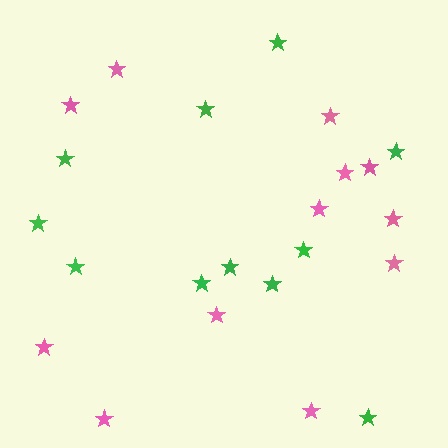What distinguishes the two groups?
There are 2 groups: one group of pink stars (12) and one group of green stars (11).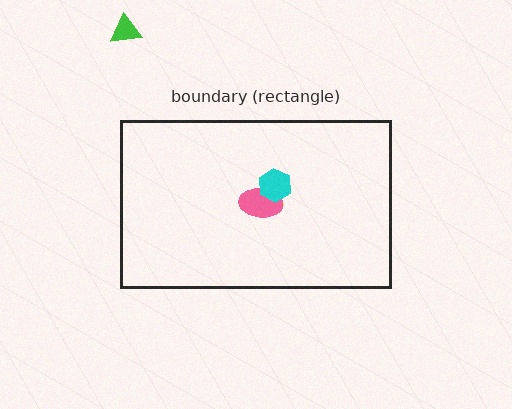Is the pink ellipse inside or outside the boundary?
Inside.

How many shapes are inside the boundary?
3 inside, 1 outside.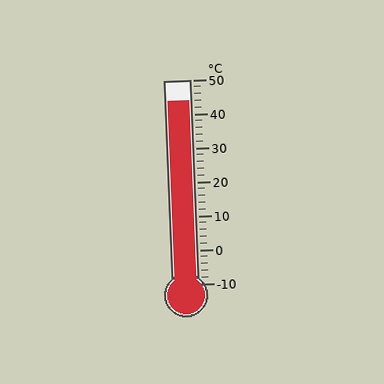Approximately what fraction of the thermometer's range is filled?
The thermometer is filled to approximately 90% of its range.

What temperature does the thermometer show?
The thermometer shows approximately 44°C.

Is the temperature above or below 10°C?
The temperature is above 10°C.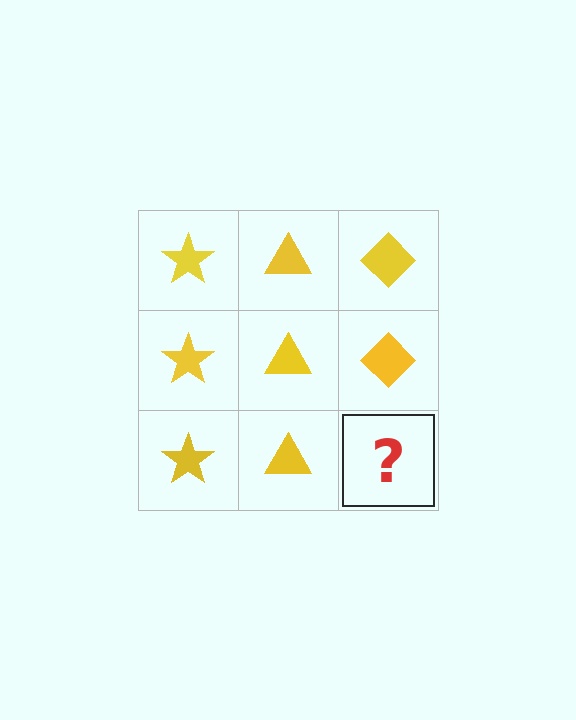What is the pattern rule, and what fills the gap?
The rule is that each column has a consistent shape. The gap should be filled with a yellow diamond.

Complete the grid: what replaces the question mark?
The question mark should be replaced with a yellow diamond.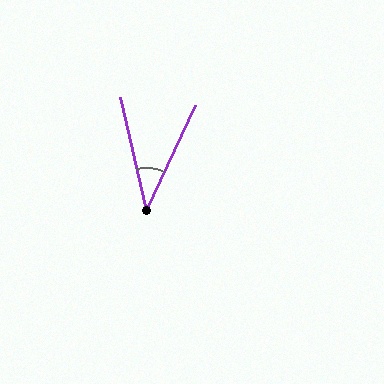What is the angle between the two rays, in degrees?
Approximately 38 degrees.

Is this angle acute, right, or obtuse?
It is acute.